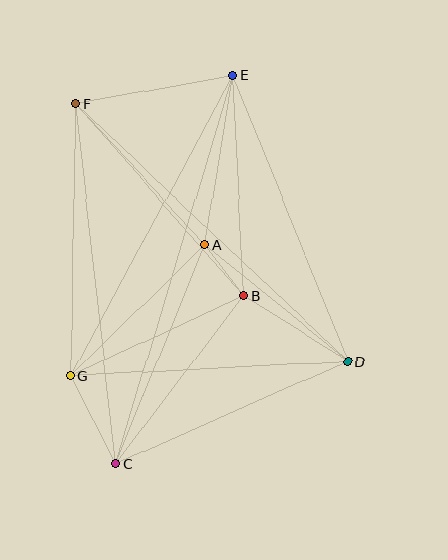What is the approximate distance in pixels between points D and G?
The distance between D and G is approximately 277 pixels.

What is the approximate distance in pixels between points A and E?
The distance between A and E is approximately 172 pixels.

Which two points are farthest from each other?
Points C and E are farthest from each other.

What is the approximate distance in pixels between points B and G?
The distance between B and G is approximately 191 pixels.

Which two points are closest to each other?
Points A and B are closest to each other.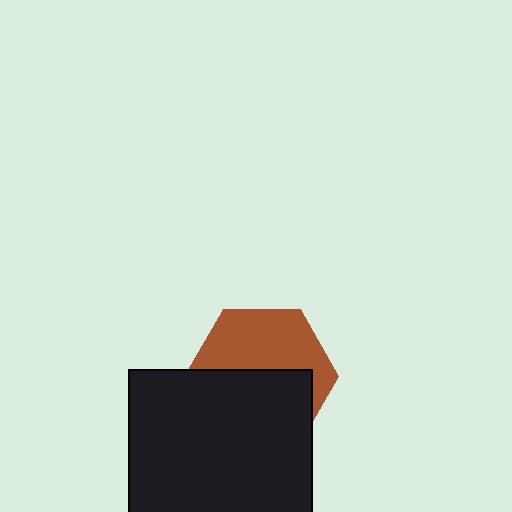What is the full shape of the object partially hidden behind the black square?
The partially hidden object is a brown hexagon.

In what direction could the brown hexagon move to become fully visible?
The brown hexagon could move up. That would shift it out from behind the black square entirely.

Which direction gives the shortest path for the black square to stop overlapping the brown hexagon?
Moving down gives the shortest separation.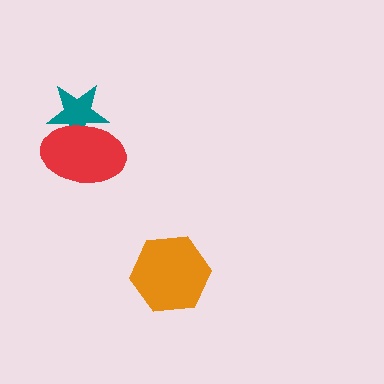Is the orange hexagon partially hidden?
No, no other shape covers it.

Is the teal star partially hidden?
Yes, it is partially covered by another shape.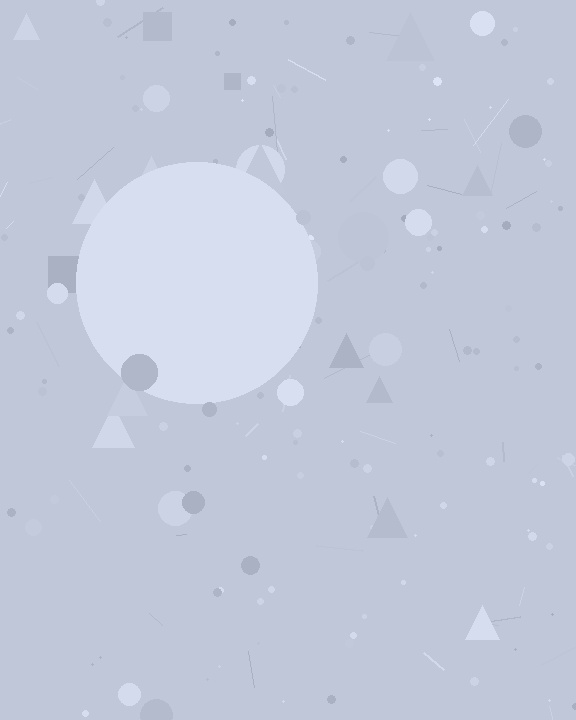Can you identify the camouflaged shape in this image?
The camouflaged shape is a circle.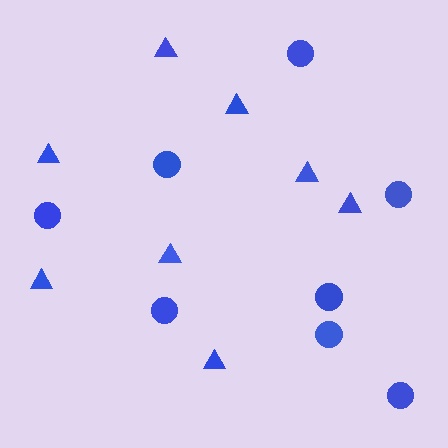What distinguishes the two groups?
There are 2 groups: one group of circles (8) and one group of triangles (8).